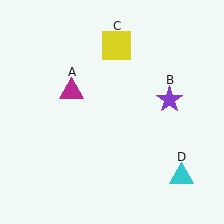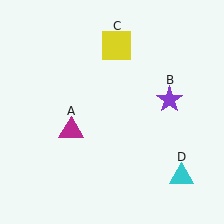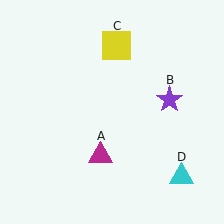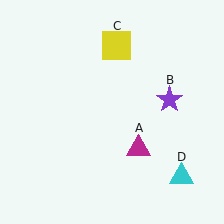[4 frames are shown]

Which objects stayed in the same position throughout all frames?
Purple star (object B) and yellow square (object C) and cyan triangle (object D) remained stationary.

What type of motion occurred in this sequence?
The magenta triangle (object A) rotated counterclockwise around the center of the scene.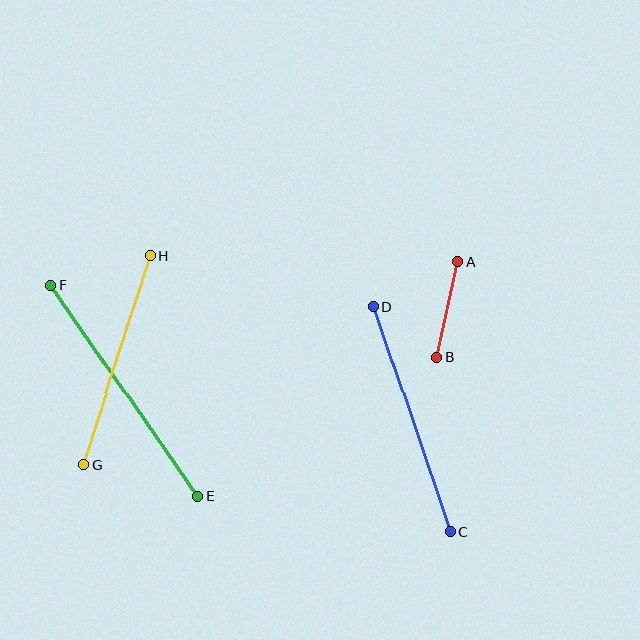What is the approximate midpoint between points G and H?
The midpoint is at approximately (117, 360) pixels.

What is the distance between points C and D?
The distance is approximately 239 pixels.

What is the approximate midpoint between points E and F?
The midpoint is at approximately (124, 391) pixels.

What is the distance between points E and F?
The distance is approximately 257 pixels.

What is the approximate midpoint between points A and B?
The midpoint is at approximately (447, 310) pixels.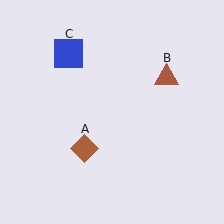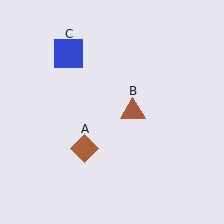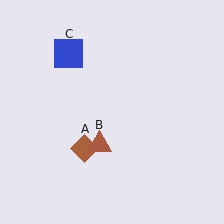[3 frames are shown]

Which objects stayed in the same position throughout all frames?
Brown diamond (object A) and blue square (object C) remained stationary.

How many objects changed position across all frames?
1 object changed position: brown triangle (object B).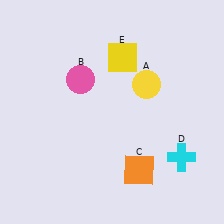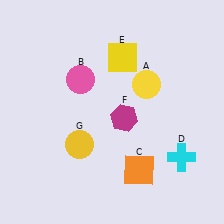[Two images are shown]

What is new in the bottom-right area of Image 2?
A magenta hexagon (F) was added in the bottom-right area of Image 2.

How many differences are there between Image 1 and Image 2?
There are 2 differences between the two images.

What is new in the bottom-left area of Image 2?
A yellow circle (G) was added in the bottom-left area of Image 2.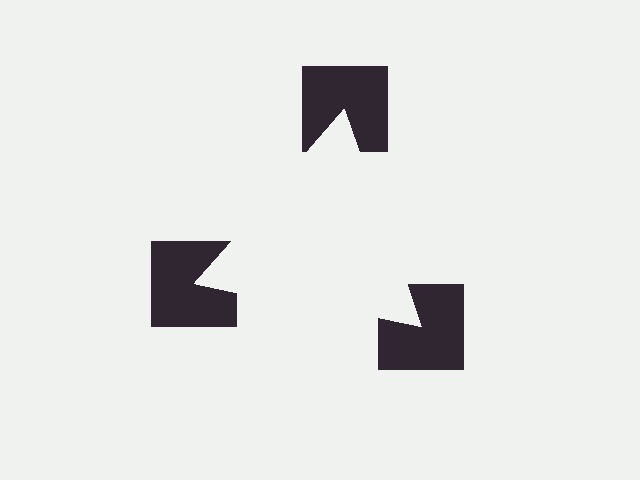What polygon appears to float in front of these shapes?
An illusory triangle — its edges are inferred from the aligned wedge cuts in the notched squares, not physically drawn.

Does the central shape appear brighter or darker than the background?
It typically appears slightly brighter than the background, even though no actual brightness change is drawn.